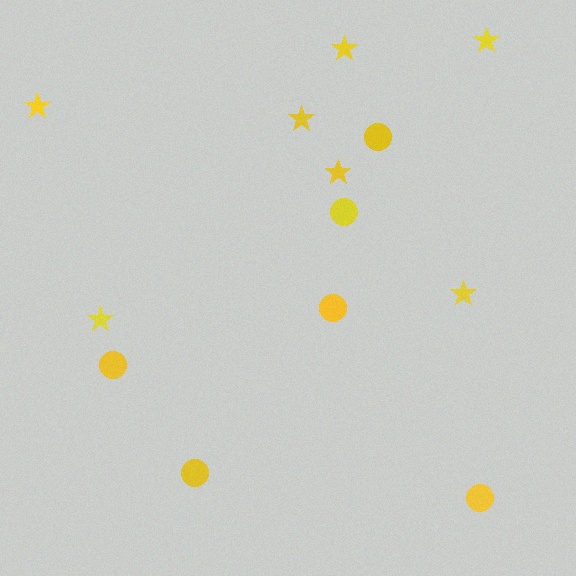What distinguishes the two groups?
There are 2 groups: one group of stars (7) and one group of circles (6).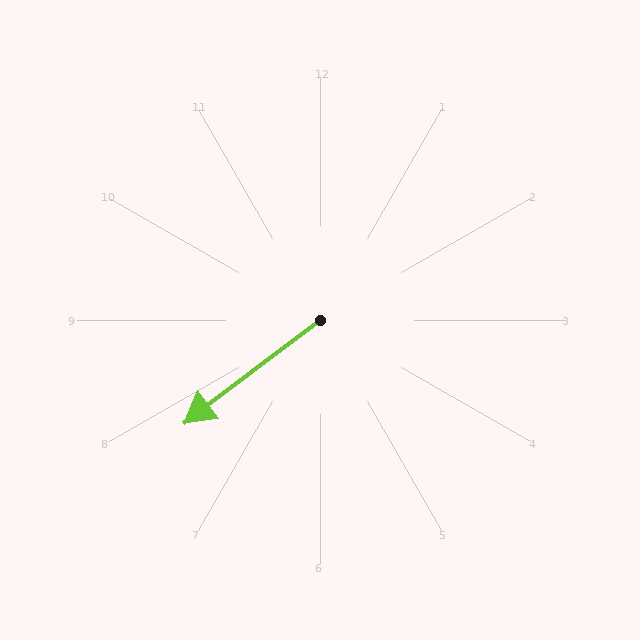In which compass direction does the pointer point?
Southwest.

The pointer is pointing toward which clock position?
Roughly 8 o'clock.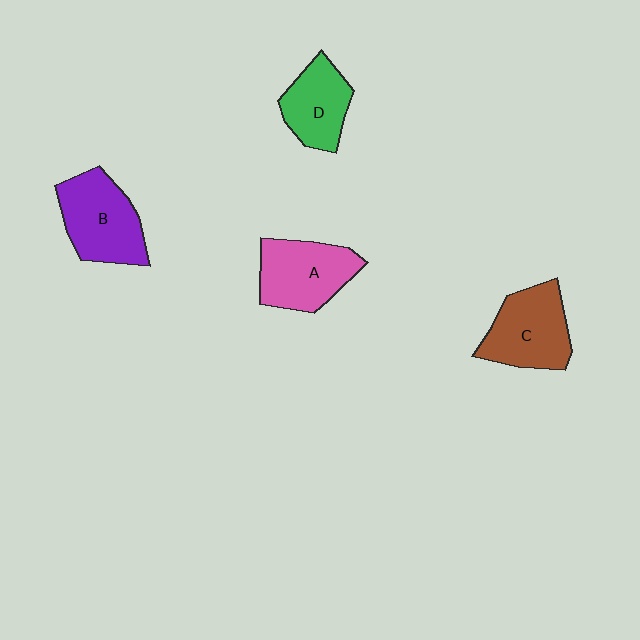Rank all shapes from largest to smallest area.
From largest to smallest: B (purple), C (brown), A (pink), D (green).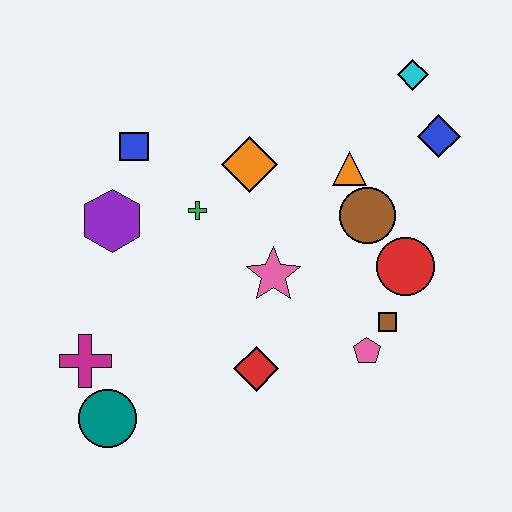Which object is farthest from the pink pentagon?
The blue square is farthest from the pink pentagon.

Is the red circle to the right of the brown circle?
Yes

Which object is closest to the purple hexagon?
The blue square is closest to the purple hexagon.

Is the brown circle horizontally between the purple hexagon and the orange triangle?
No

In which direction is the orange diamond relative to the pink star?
The orange diamond is above the pink star.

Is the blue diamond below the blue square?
No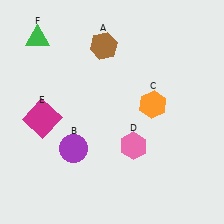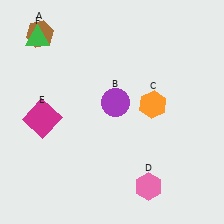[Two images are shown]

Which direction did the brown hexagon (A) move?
The brown hexagon (A) moved left.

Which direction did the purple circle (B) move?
The purple circle (B) moved up.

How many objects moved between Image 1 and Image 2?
3 objects moved between the two images.